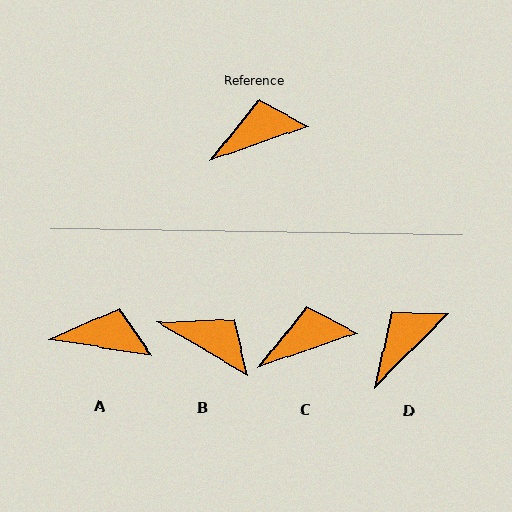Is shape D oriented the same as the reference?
No, it is off by about 26 degrees.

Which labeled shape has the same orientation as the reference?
C.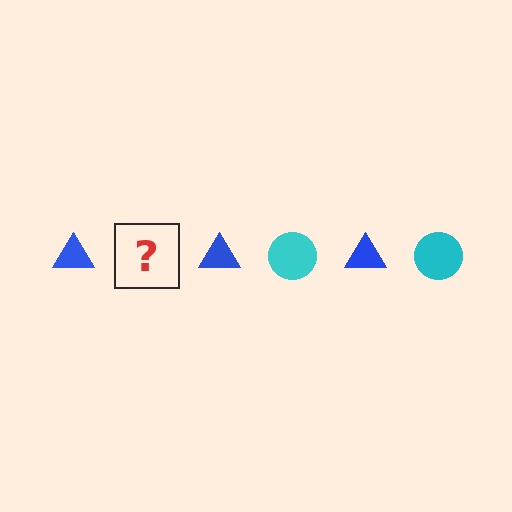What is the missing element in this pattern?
The missing element is a cyan circle.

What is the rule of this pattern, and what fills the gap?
The rule is that the pattern alternates between blue triangle and cyan circle. The gap should be filled with a cyan circle.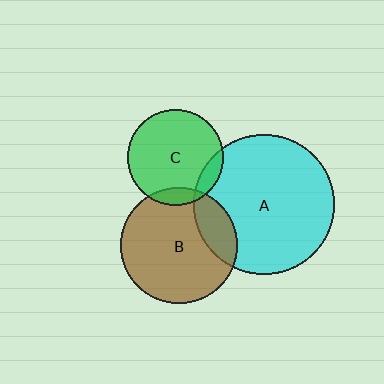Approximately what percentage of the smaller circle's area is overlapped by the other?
Approximately 10%.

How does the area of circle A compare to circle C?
Approximately 2.2 times.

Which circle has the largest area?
Circle A (cyan).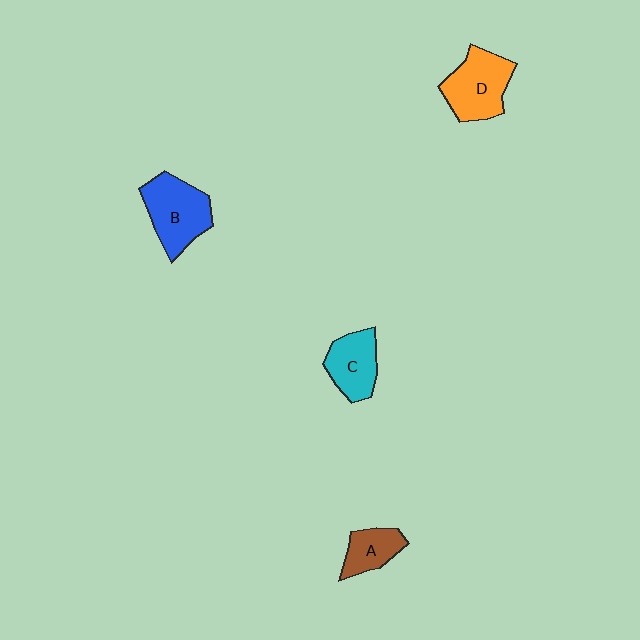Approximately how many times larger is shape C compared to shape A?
Approximately 1.3 times.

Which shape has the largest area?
Shape B (blue).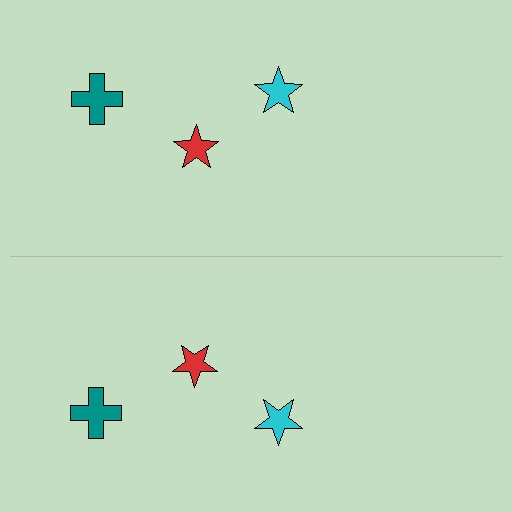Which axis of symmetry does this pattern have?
The pattern has a horizontal axis of symmetry running through the center of the image.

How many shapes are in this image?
There are 6 shapes in this image.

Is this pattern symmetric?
Yes, this pattern has bilateral (reflection) symmetry.